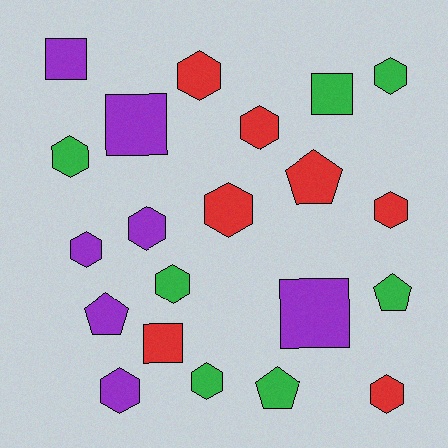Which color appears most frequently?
Purple, with 7 objects.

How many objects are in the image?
There are 21 objects.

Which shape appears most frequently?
Hexagon, with 12 objects.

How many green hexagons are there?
There are 4 green hexagons.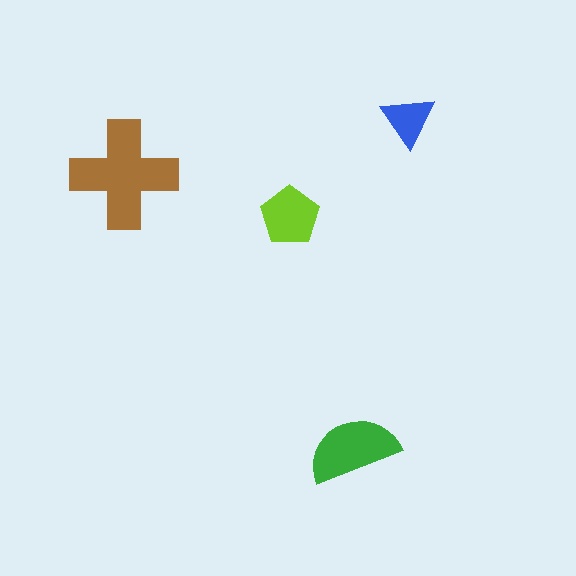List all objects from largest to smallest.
The brown cross, the green semicircle, the lime pentagon, the blue triangle.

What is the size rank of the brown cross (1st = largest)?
1st.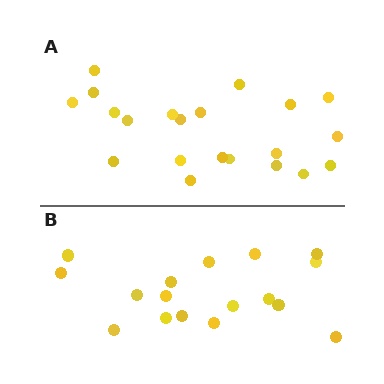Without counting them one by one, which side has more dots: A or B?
Region A (the top region) has more dots.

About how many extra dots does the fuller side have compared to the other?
Region A has about 4 more dots than region B.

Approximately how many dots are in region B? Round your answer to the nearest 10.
About 20 dots. (The exact count is 17, which rounds to 20.)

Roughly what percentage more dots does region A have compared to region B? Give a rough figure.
About 25% more.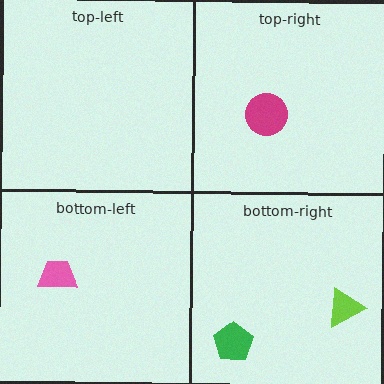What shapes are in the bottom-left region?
The pink trapezoid.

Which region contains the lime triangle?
The bottom-right region.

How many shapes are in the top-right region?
1.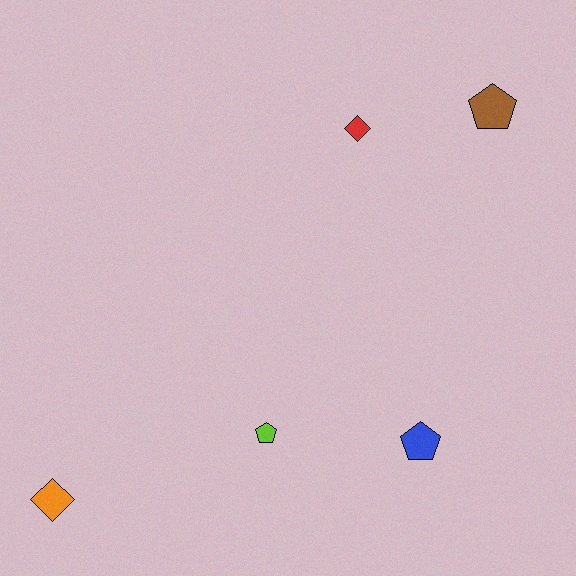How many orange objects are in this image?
There is 1 orange object.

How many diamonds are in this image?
There are 2 diamonds.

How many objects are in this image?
There are 5 objects.